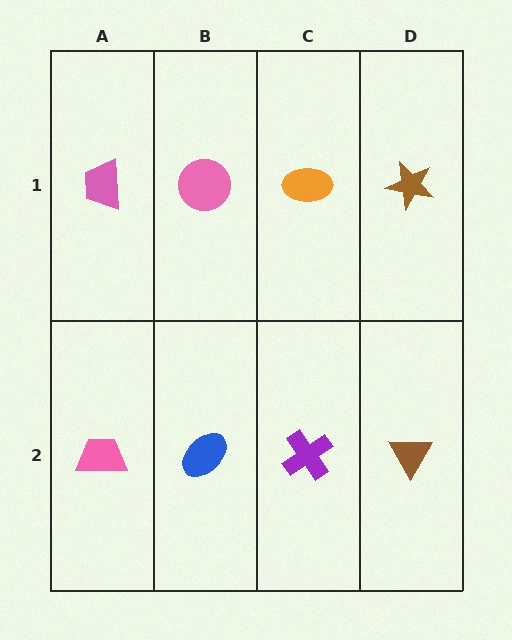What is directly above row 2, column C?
An orange ellipse.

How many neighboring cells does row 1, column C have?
3.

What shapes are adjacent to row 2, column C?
An orange ellipse (row 1, column C), a blue ellipse (row 2, column B), a brown triangle (row 2, column D).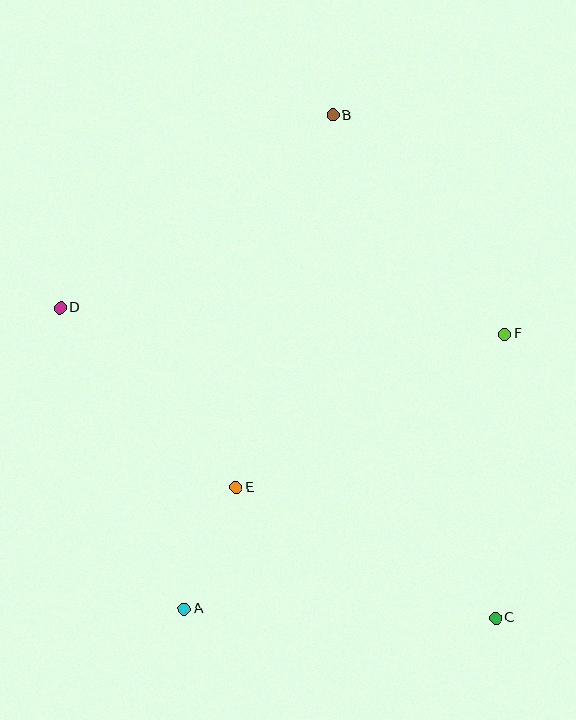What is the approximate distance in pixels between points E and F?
The distance between E and F is approximately 310 pixels.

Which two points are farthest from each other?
Points C and D are farthest from each other.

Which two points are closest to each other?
Points A and E are closest to each other.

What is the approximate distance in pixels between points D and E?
The distance between D and E is approximately 252 pixels.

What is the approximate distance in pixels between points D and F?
The distance between D and F is approximately 445 pixels.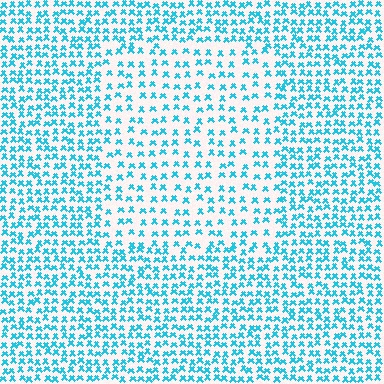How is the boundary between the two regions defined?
The boundary is defined by a change in element density (approximately 1.8x ratio). All elements are the same color, size, and shape.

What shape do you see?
I see a rectangle.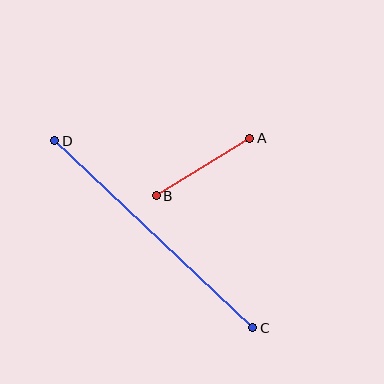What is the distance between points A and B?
The distance is approximately 110 pixels.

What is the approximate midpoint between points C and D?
The midpoint is at approximately (154, 234) pixels.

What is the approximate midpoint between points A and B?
The midpoint is at approximately (203, 167) pixels.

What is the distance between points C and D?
The distance is approximately 272 pixels.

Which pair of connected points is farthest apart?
Points C and D are farthest apart.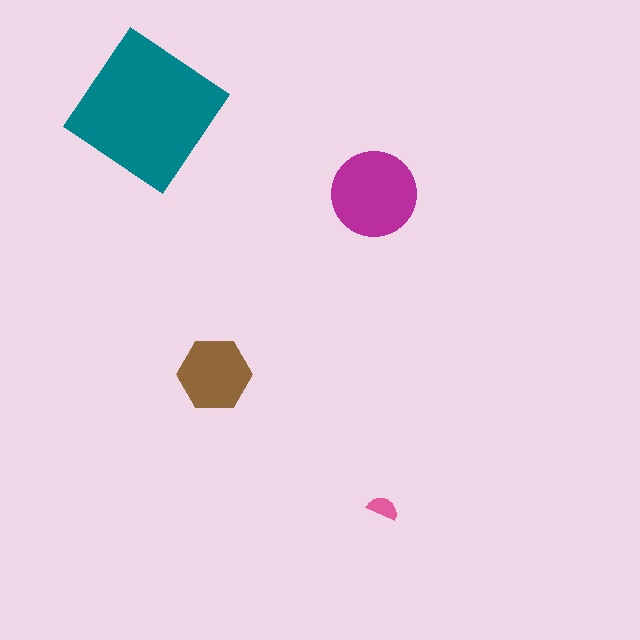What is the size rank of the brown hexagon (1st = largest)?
3rd.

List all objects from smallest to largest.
The pink semicircle, the brown hexagon, the magenta circle, the teal diamond.